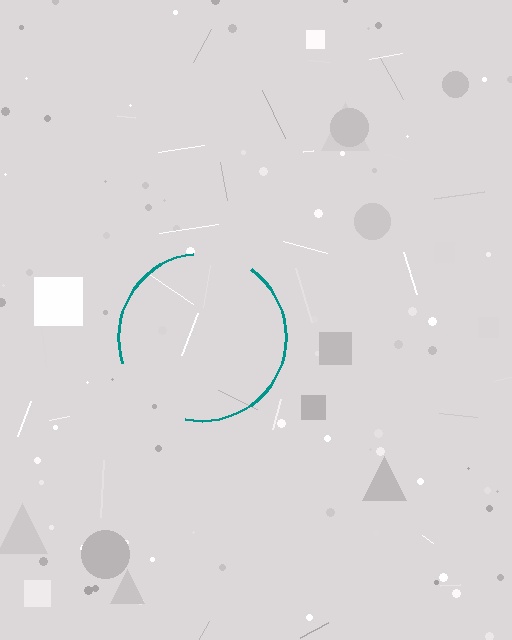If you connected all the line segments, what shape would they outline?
They would outline a circle.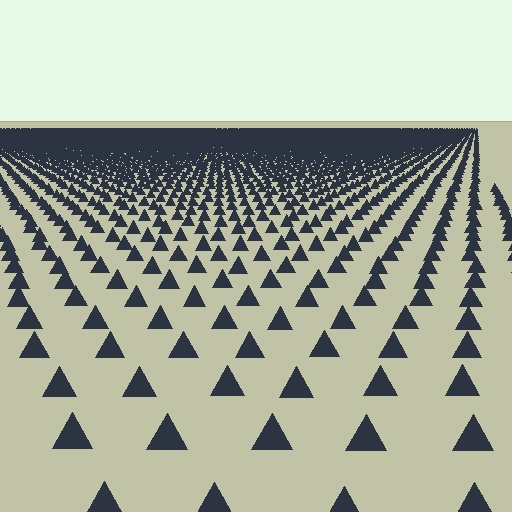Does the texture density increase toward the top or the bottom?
Density increases toward the top.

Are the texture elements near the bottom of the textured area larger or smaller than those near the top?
Larger. Near the bottom, elements are closer to the viewer and appear at a bigger on-screen size.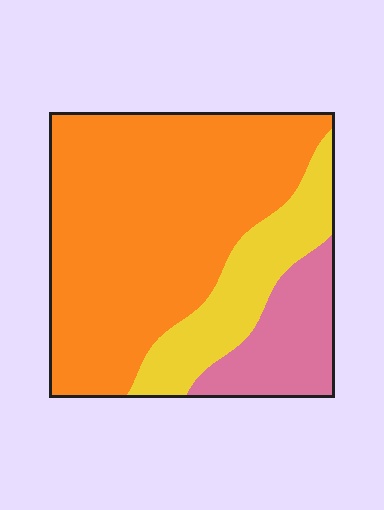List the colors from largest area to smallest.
From largest to smallest: orange, yellow, pink.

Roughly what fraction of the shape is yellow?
Yellow takes up between a sixth and a third of the shape.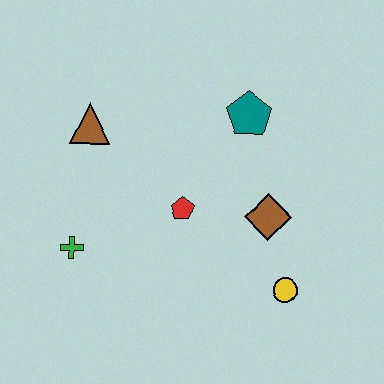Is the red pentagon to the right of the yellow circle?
No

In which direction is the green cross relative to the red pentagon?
The green cross is to the left of the red pentagon.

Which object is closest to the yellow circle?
The brown diamond is closest to the yellow circle.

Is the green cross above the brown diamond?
No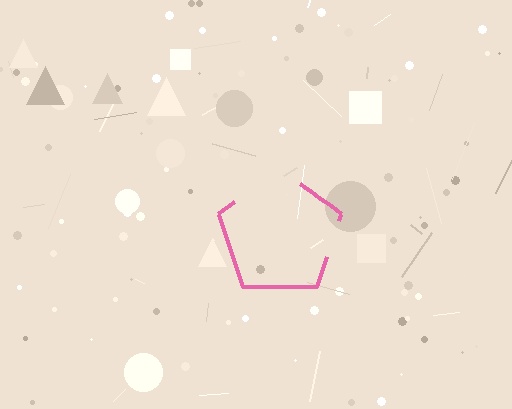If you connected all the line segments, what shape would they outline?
They would outline a pentagon.